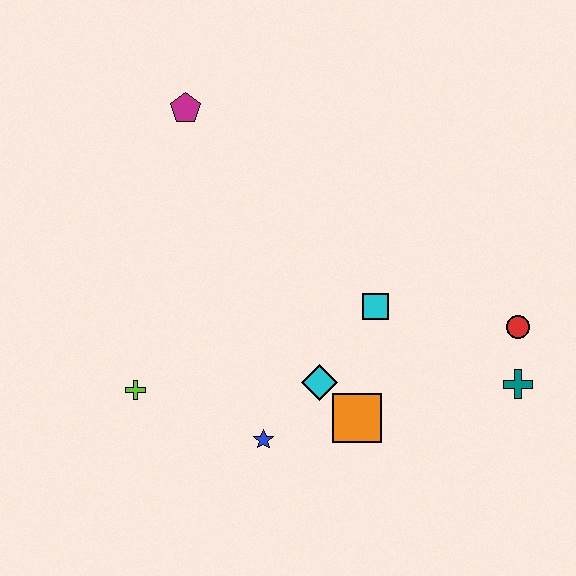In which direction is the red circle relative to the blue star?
The red circle is to the right of the blue star.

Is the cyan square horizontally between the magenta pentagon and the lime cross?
No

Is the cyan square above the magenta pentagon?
No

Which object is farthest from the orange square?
The magenta pentagon is farthest from the orange square.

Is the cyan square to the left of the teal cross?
Yes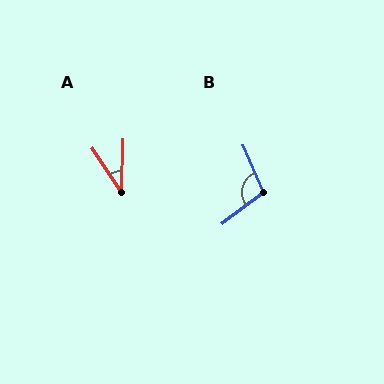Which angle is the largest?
B, at approximately 104 degrees.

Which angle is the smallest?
A, at approximately 35 degrees.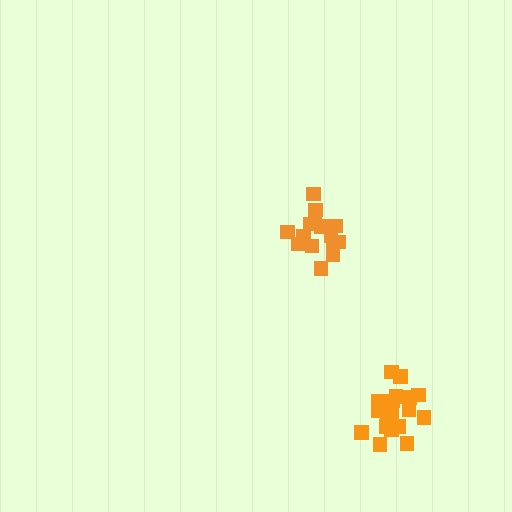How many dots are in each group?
Group 1: 19 dots, Group 2: 16 dots (35 total).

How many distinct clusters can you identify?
There are 2 distinct clusters.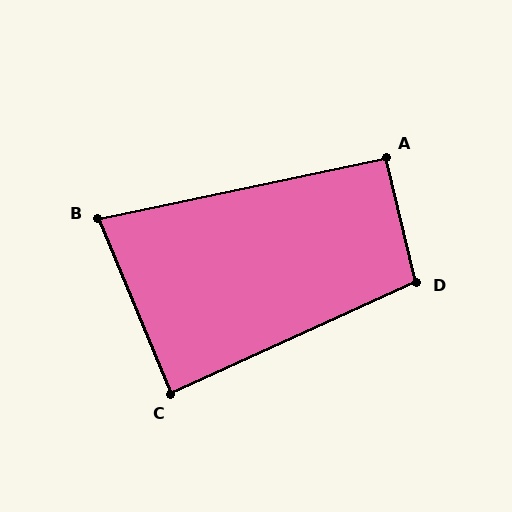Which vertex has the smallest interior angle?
B, at approximately 79 degrees.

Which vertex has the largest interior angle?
D, at approximately 101 degrees.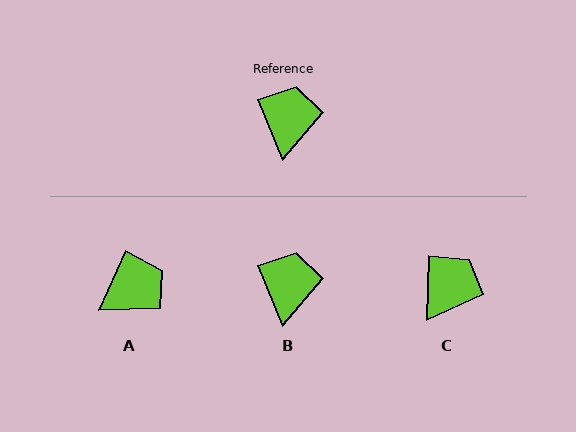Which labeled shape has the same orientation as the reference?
B.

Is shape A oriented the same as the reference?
No, it is off by about 48 degrees.